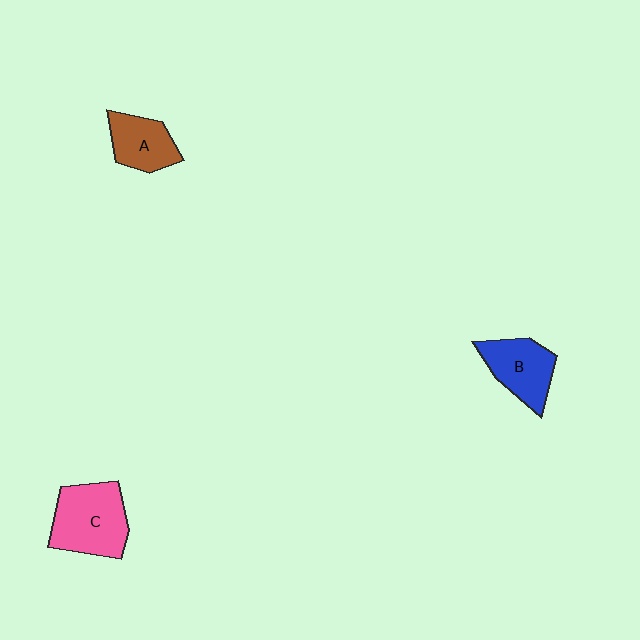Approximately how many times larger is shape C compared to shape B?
Approximately 1.3 times.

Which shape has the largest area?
Shape C (pink).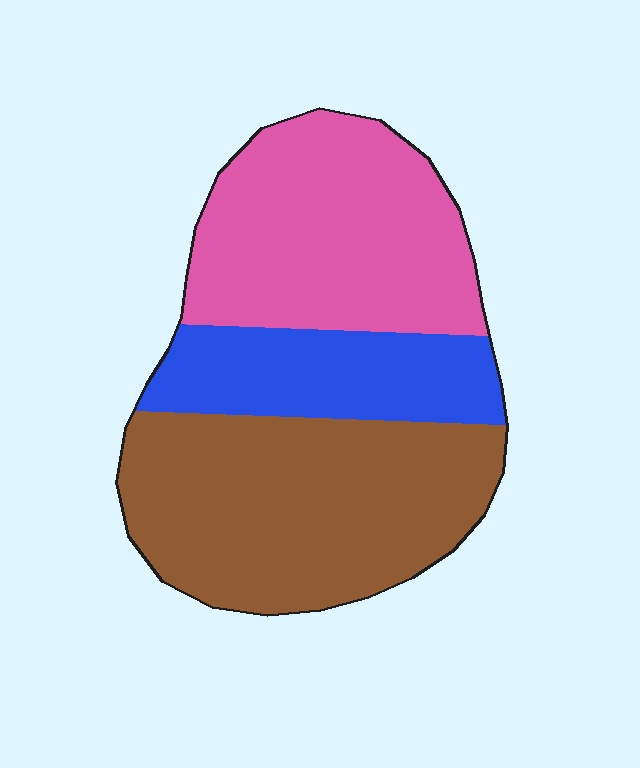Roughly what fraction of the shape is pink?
Pink covers 36% of the shape.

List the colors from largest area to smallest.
From largest to smallest: brown, pink, blue.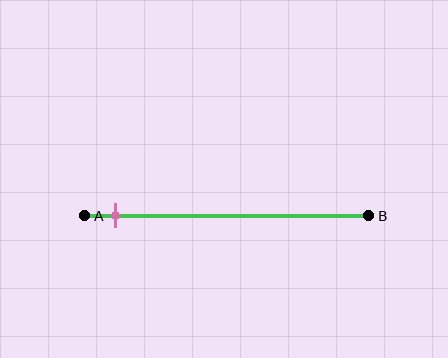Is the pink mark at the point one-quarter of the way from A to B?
No, the mark is at about 10% from A, not at the 25% one-quarter point.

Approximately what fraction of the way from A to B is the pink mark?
The pink mark is approximately 10% of the way from A to B.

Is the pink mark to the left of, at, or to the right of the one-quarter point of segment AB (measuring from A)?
The pink mark is to the left of the one-quarter point of segment AB.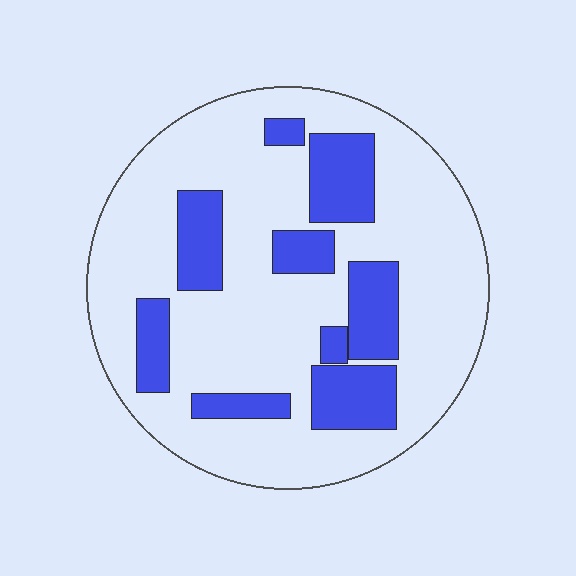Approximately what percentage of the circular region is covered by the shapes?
Approximately 25%.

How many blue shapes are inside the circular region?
9.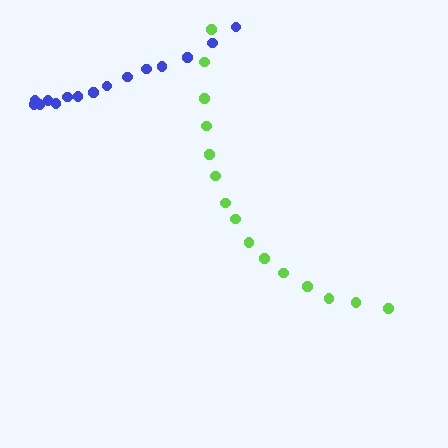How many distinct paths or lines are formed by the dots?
There are 2 distinct paths.